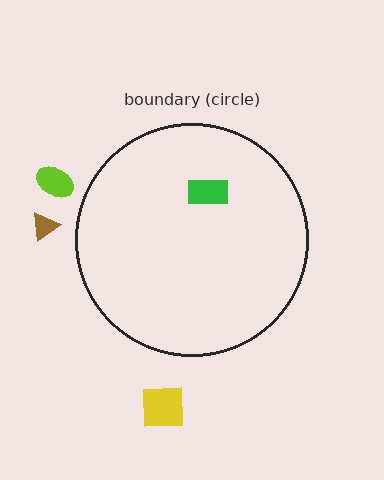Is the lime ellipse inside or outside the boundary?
Outside.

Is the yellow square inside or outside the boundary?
Outside.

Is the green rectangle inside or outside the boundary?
Inside.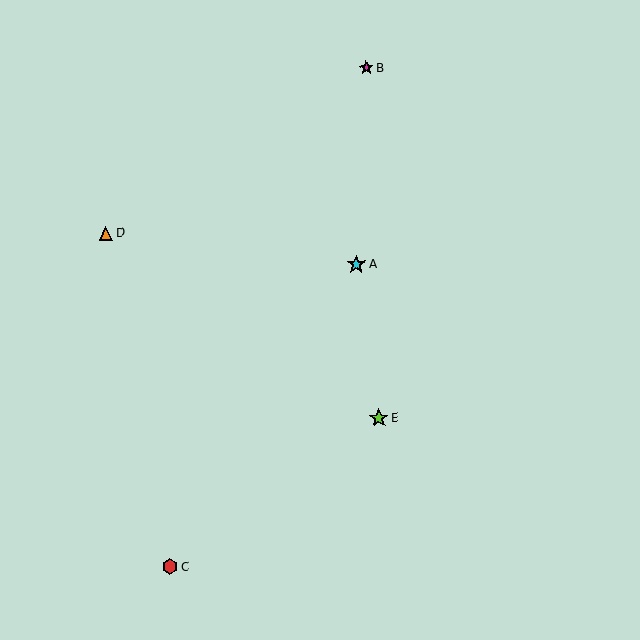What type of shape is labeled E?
Shape E is a lime star.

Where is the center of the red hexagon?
The center of the red hexagon is at (170, 567).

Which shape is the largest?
The cyan star (labeled A) is the largest.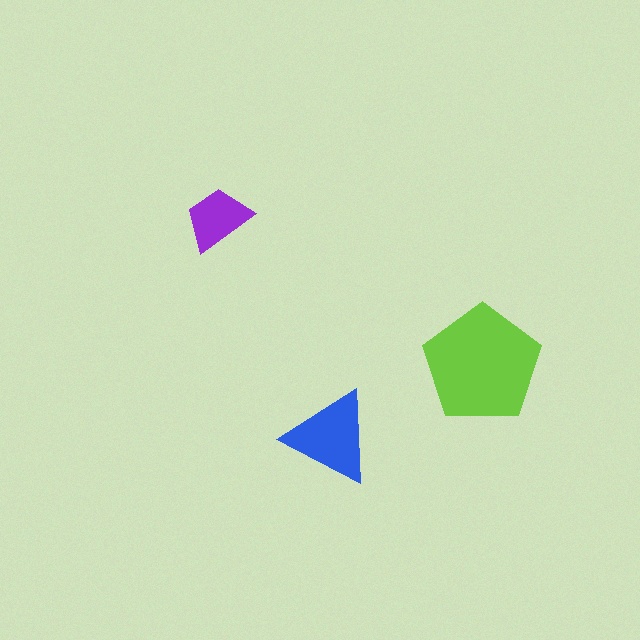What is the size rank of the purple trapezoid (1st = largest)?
3rd.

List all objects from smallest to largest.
The purple trapezoid, the blue triangle, the lime pentagon.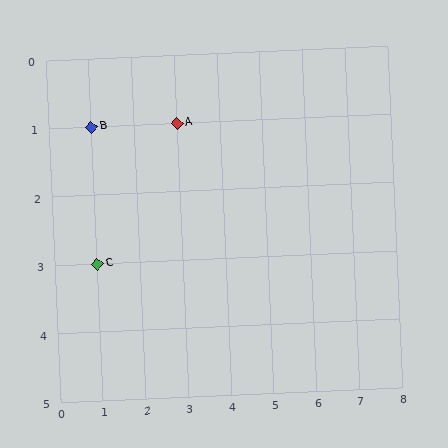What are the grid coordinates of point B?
Point B is at grid coordinates (1, 1).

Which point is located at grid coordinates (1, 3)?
Point C is at (1, 3).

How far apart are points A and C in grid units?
Points A and C are 2 columns and 2 rows apart (about 2.8 grid units diagonally).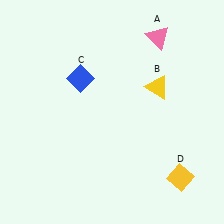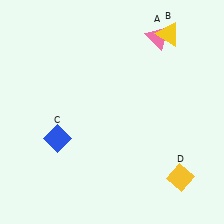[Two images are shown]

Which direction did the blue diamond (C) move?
The blue diamond (C) moved down.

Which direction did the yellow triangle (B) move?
The yellow triangle (B) moved up.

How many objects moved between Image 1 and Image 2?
2 objects moved between the two images.